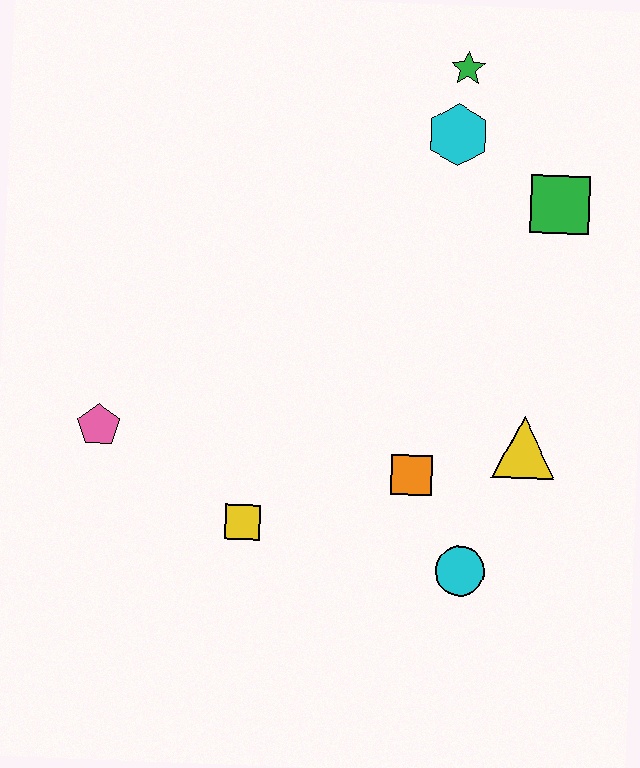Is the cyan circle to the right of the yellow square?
Yes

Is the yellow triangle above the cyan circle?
Yes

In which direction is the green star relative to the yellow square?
The green star is above the yellow square.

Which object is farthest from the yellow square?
The green star is farthest from the yellow square.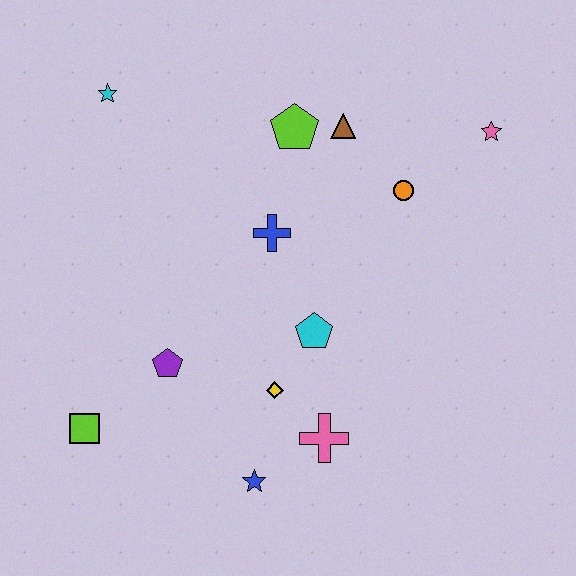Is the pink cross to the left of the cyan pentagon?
No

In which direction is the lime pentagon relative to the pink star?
The lime pentagon is to the left of the pink star.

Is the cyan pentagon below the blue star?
No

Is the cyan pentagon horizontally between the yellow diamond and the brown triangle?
Yes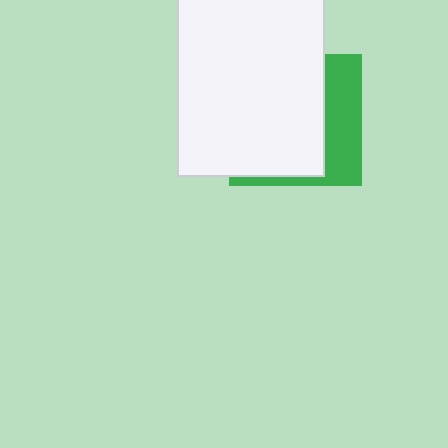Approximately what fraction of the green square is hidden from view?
Roughly 68% of the green square is hidden behind the white rectangle.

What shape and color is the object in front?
The object in front is a white rectangle.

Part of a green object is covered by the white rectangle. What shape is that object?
It is a square.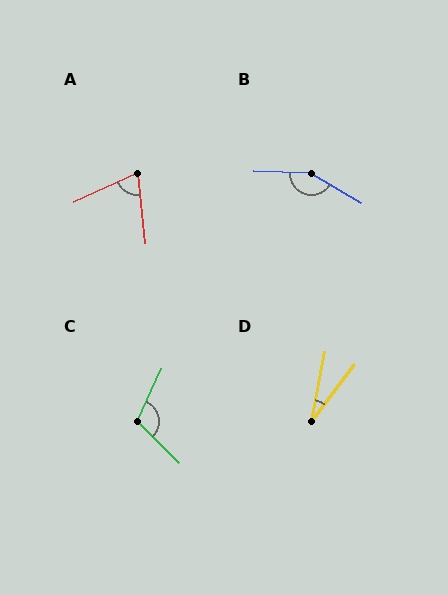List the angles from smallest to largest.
D (27°), A (71°), C (109°), B (152°).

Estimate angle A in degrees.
Approximately 71 degrees.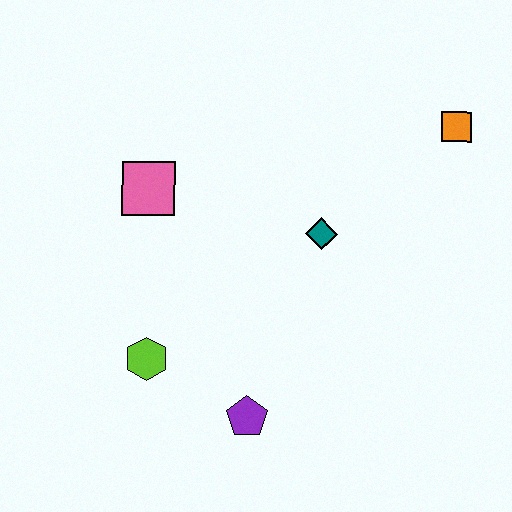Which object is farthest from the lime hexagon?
The orange square is farthest from the lime hexagon.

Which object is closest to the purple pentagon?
The lime hexagon is closest to the purple pentagon.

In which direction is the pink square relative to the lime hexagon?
The pink square is above the lime hexagon.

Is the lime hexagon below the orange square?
Yes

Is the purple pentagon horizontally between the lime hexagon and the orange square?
Yes